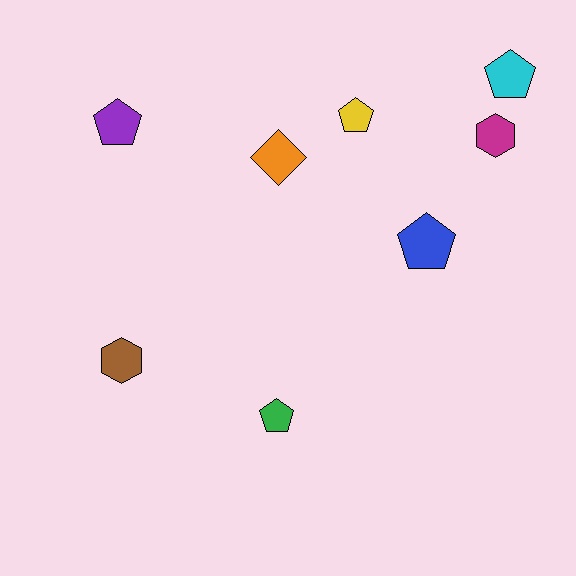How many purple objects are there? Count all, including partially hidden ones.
There is 1 purple object.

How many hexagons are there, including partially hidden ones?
There are 2 hexagons.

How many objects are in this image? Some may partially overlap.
There are 8 objects.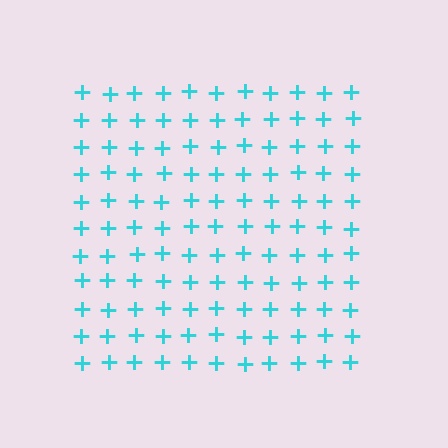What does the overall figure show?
The overall figure shows a square.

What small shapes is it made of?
It is made of small plus signs.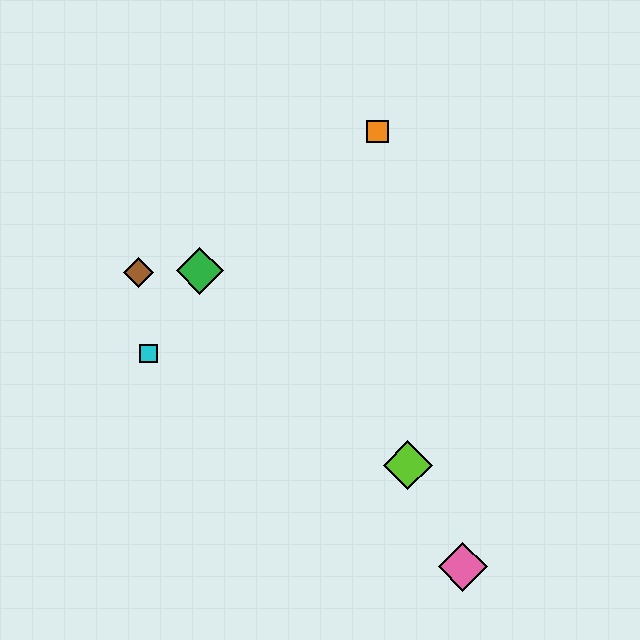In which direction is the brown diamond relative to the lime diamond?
The brown diamond is to the left of the lime diamond.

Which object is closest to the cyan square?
The brown diamond is closest to the cyan square.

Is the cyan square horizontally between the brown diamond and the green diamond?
Yes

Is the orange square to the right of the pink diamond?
No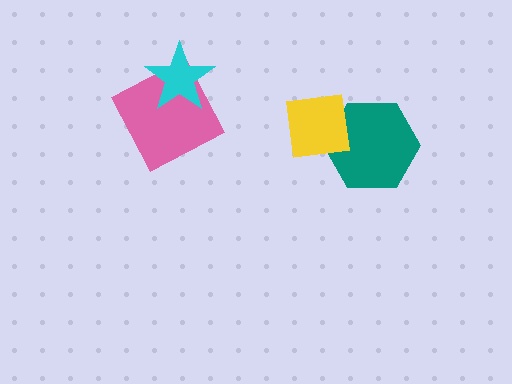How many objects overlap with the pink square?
1 object overlaps with the pink square.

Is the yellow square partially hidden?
No, no other shape covers it.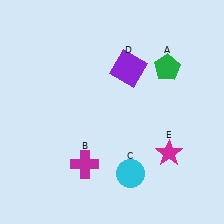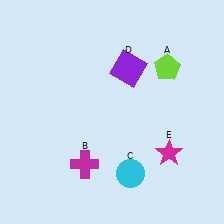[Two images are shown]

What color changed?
The pentagon (A) changed from green in Image 1 to lime in Image 2.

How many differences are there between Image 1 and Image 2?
There is 1 difference between the two images.